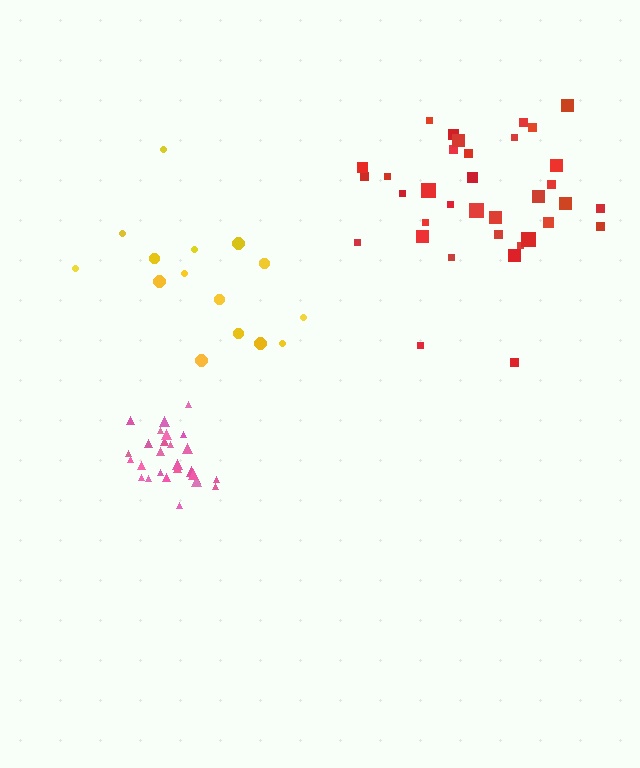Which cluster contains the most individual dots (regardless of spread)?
Red (35).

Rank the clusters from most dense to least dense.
pink, red, yellow.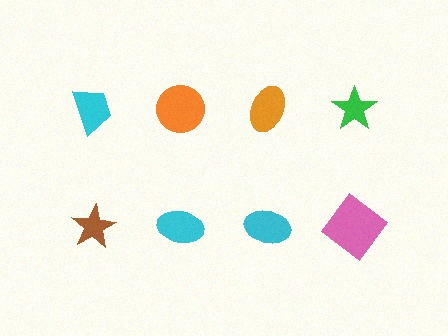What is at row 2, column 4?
A pink diamond.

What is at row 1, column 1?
A cyan trapezoid.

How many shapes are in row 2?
4 shapes.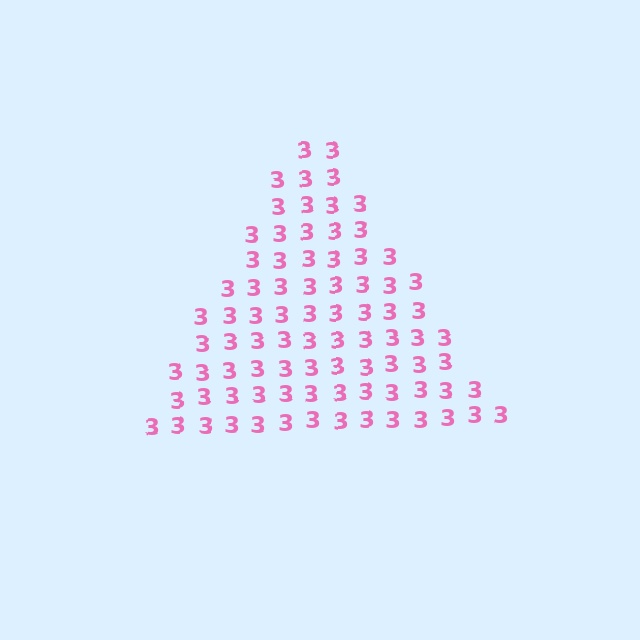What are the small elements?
The small elements are digit 3's.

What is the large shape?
The large shape is a triangle.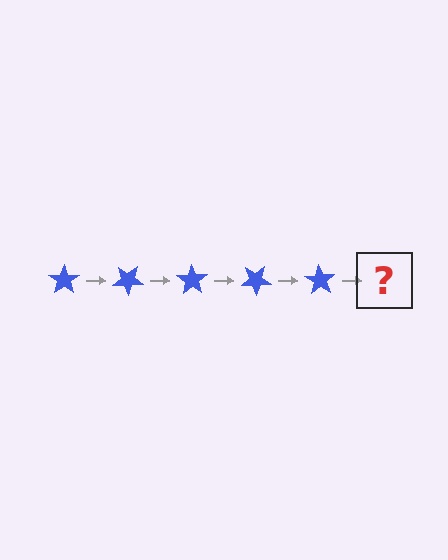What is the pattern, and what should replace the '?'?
The pattern is that the star rotates 35 degrees each step. The '?' should be a blue star rotated 175 degrees.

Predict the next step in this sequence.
The next step is a blue star rotated 175 degrees.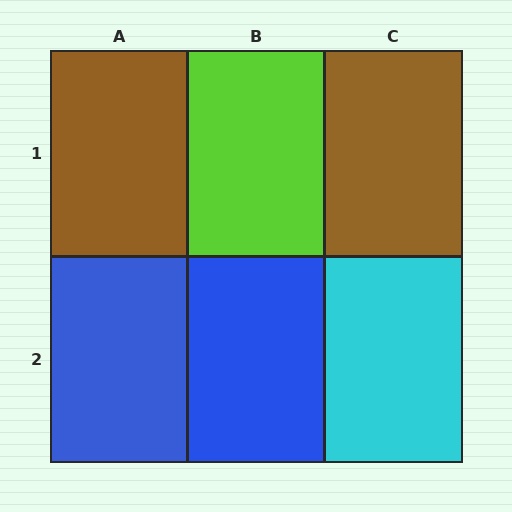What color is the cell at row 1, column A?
Brown.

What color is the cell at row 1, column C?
Brown.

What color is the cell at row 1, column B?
Lime.